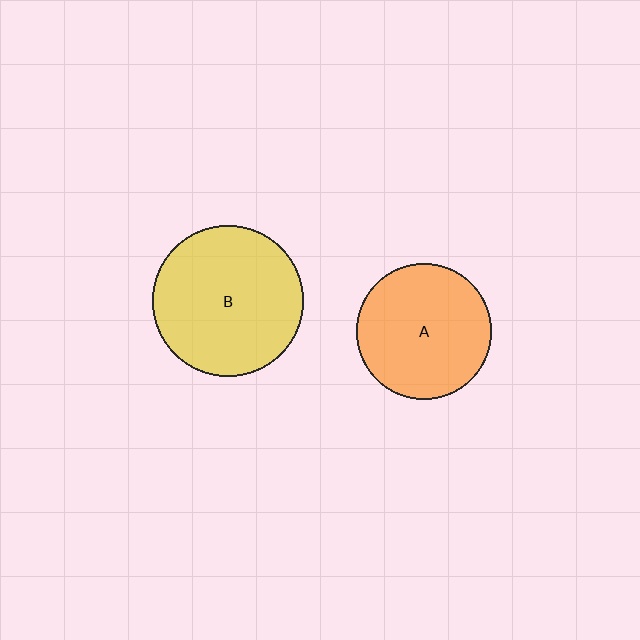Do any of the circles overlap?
No, none of the circles overlap.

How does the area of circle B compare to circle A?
Approximately 1.2 times.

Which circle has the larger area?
Circle B (yellow).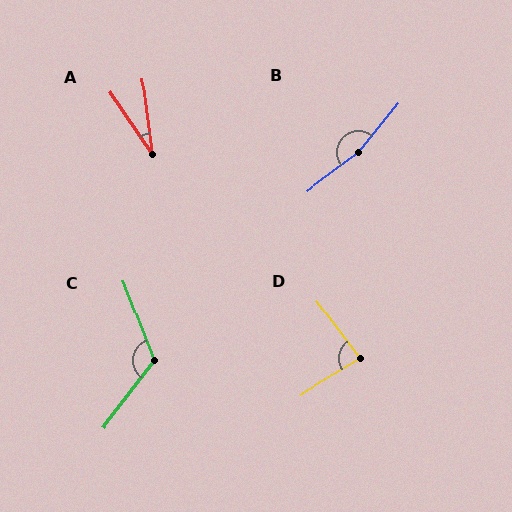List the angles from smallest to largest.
A (27°), D (84°), C (121°), B (166°).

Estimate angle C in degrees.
Approximately 121 degrees.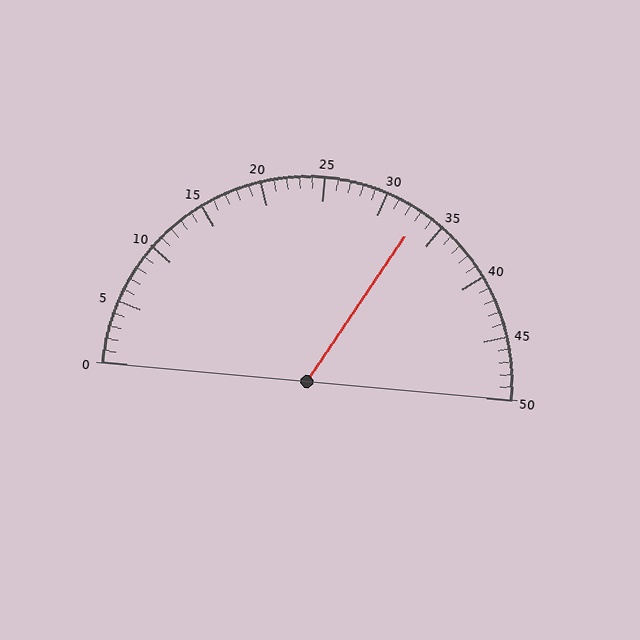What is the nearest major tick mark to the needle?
The nearest major tick mark is 35.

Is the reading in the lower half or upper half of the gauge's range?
The reading is in the upper half of the range (0 to 50).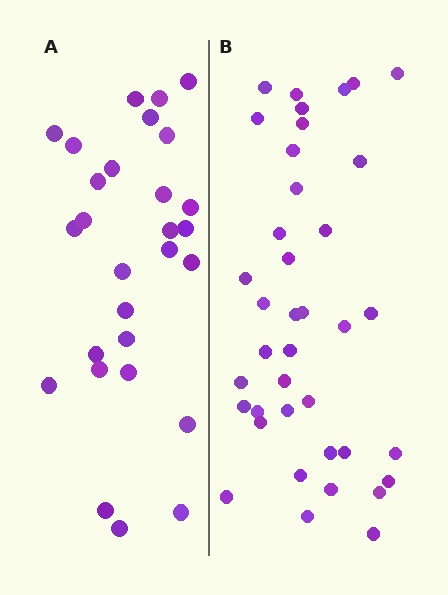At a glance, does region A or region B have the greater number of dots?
Region B (the right region) has more dots.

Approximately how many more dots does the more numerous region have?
Region B has roughly 12 or so more dots than region A.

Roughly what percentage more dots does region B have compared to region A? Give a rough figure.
About 40% more.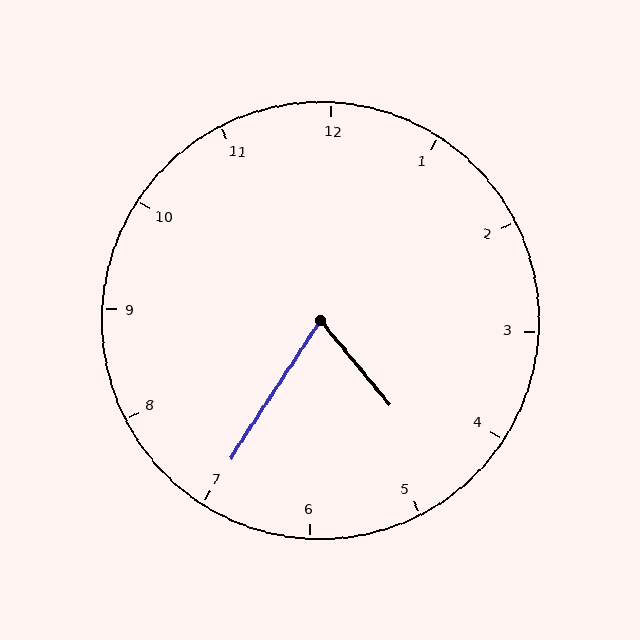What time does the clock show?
4:35.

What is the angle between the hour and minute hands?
Approximately 72 degrees.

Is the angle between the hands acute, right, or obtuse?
It is acute.